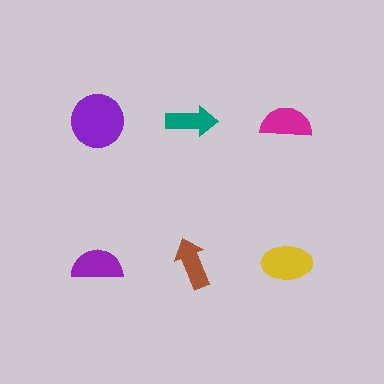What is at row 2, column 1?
A purple semicircle.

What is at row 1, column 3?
A magenta semicircle.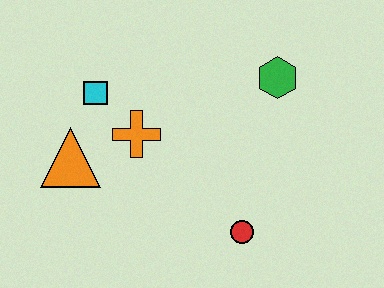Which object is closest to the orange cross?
The cyan square is closest to the orange cross.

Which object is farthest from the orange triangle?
The green hexagon is farthest from the orange triangle.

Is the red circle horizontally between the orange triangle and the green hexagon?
Yes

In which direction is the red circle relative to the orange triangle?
The red circle is to the right of the orange triangle.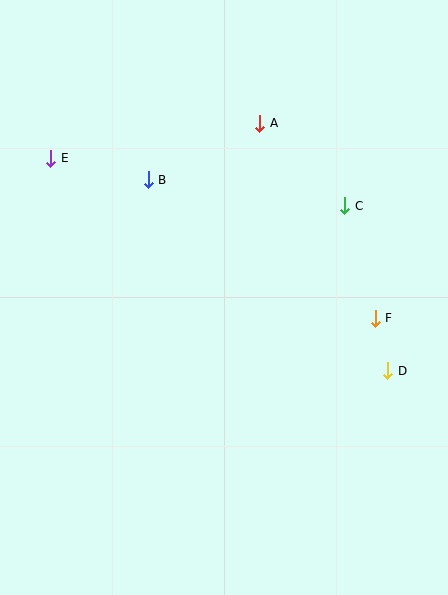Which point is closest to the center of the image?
Point B at (148, 180) is closest to the center.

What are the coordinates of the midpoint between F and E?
The midpoint between F and E is at (213, 238).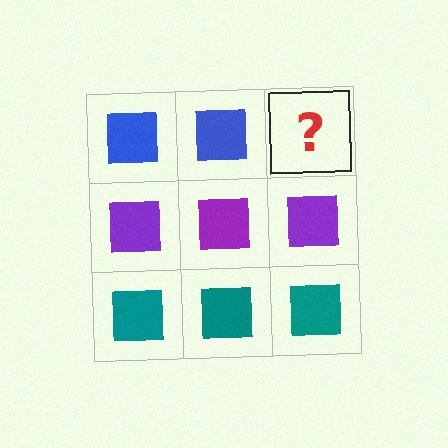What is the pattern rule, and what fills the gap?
The rule is that each row has a consistent color. The gap should be filled with a blue square.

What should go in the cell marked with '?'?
The missing cell should contain a blue square.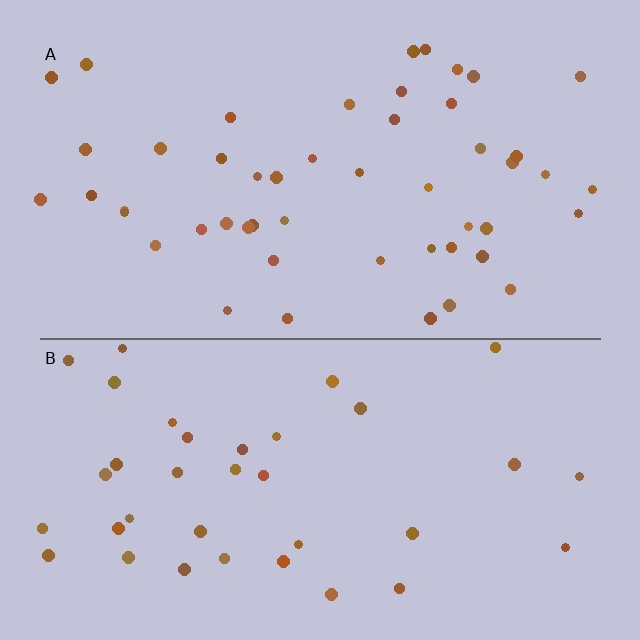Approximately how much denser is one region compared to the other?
Approximately 1.4× — region A over region B.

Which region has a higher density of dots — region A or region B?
A (the top).